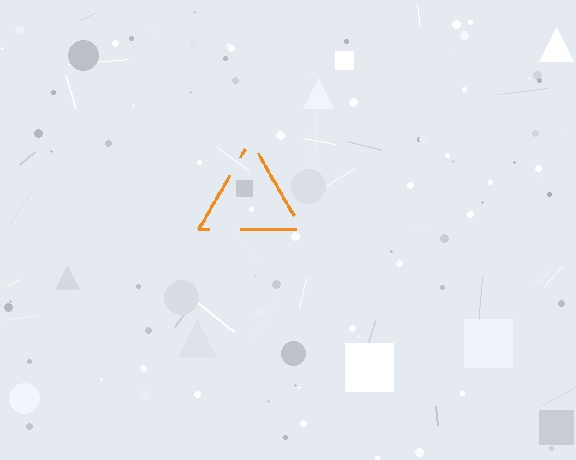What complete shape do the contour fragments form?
The contour fragments form a triangle.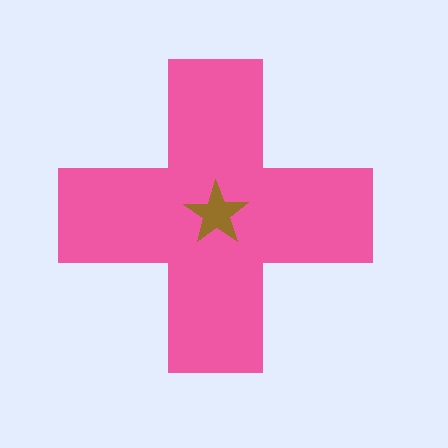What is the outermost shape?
The pink cross.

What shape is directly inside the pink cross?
The brown star.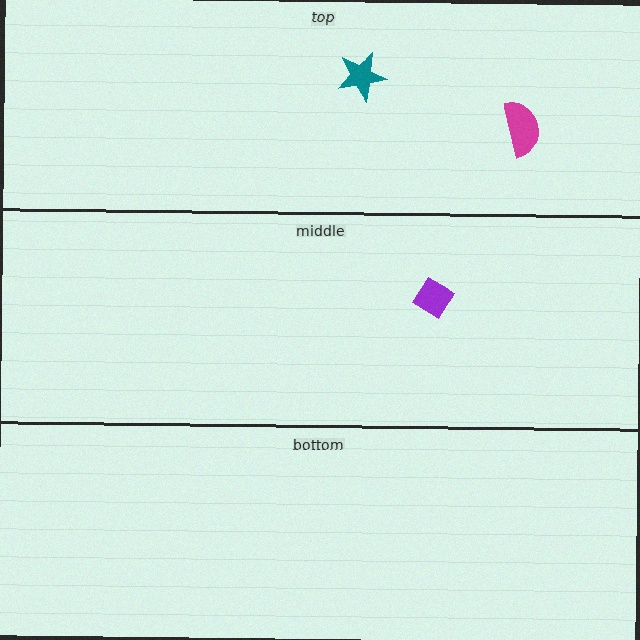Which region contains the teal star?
The top region.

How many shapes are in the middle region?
1.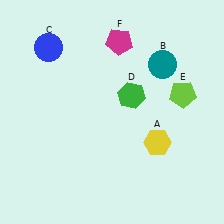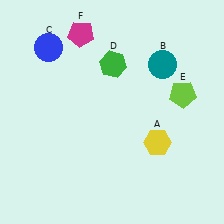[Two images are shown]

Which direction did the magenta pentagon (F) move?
The magenta pentagon (F) moved left.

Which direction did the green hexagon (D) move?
The green hexagon (D) moved up.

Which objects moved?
The objects that moved are: the green hexagon (D), the magenta pentagon (F).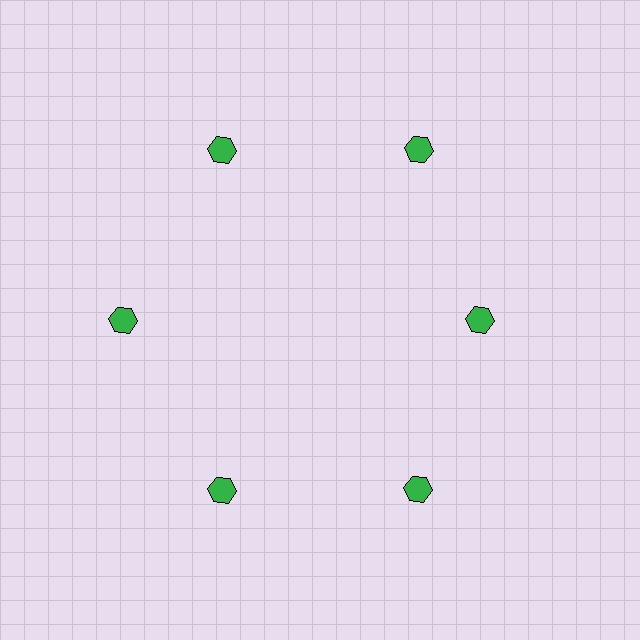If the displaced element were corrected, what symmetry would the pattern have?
It would have 6-fold rotational symmetry — the pattern would map onto itself every 60 degrees.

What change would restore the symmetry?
The symmetry would be restored by moving it outward, back onto the ring so that all 6 hexagons sit at equal angles and equal distance from the center.